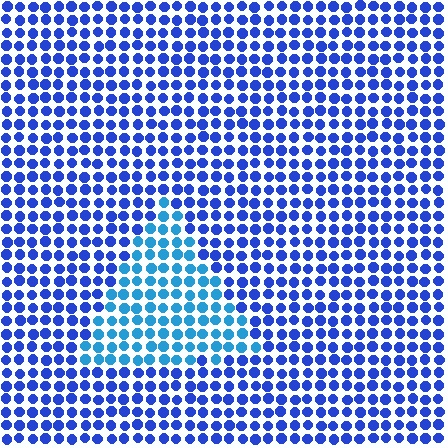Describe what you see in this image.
The image is filled with small blue elements in a uniform arrangement. A triangle-shaped region is visible where the elements are tinted to a slightly different hue, forming a subtle color boundary.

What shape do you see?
I see a triangle.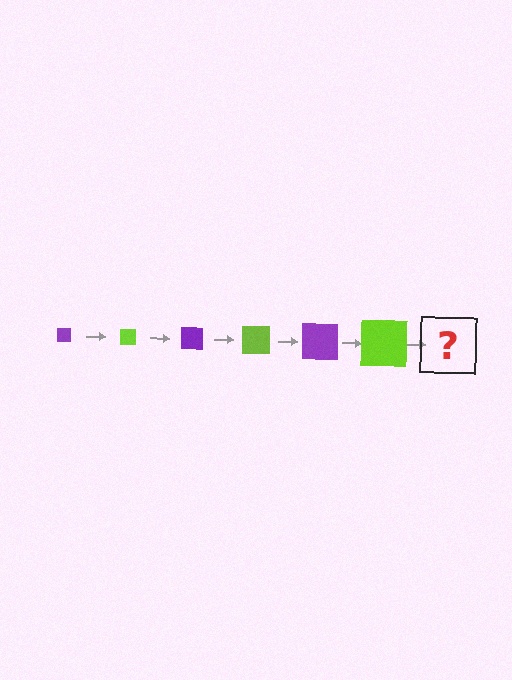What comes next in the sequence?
The next element should be a purple square, larger than the previous one.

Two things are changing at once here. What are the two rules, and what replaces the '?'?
The two rules are that the square grows larger each step and the color cycles through purple and lime. The '?' should be a purple square, larger than the previous one.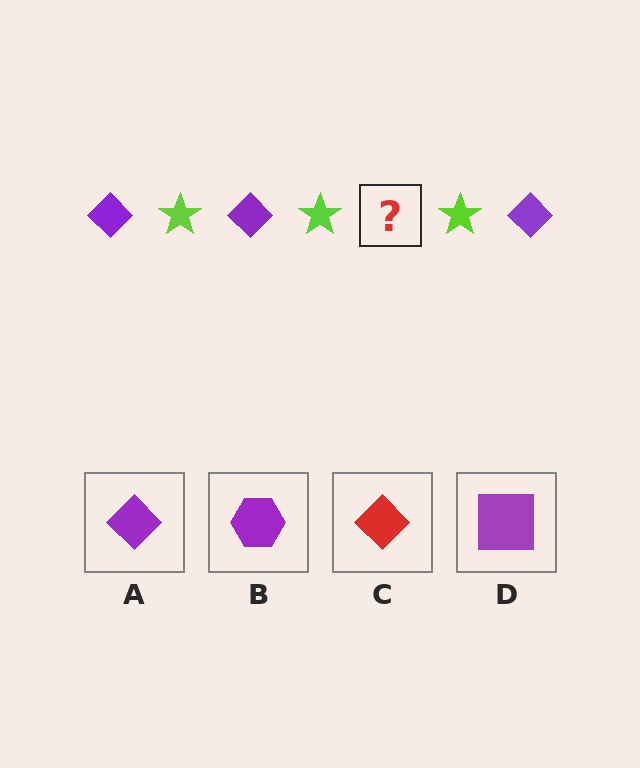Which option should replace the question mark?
Option A.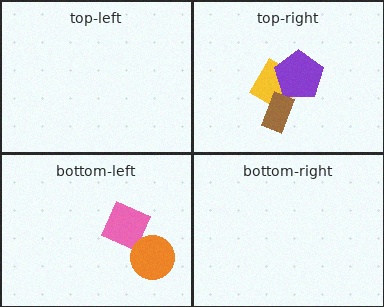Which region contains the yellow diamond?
The top-right region.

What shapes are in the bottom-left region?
The pink diamond, the orange circle.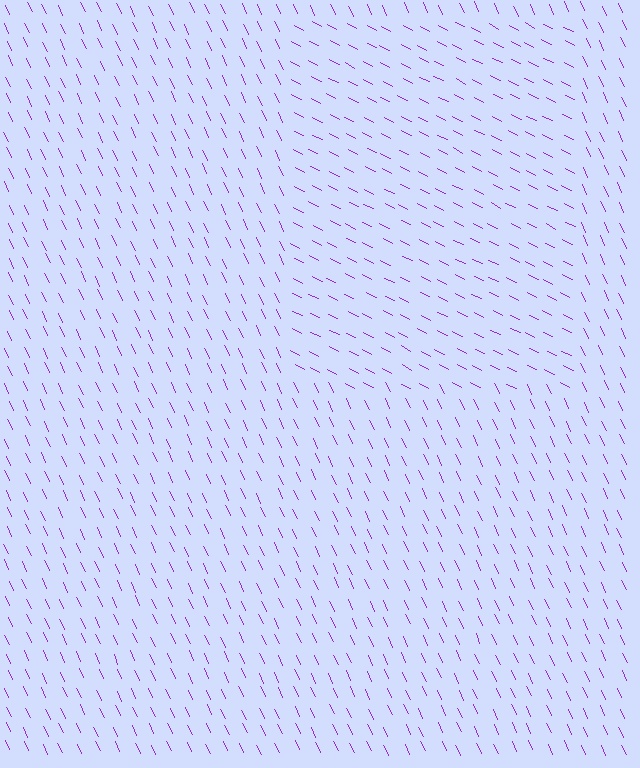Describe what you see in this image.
The image is filled with small purple line segments. A rectangle region in the image has lines oriented differently from the surrounding lines, creating a visible texture boundary.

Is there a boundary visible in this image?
Yes, there is a texture boundary formed by a change in line orientation.